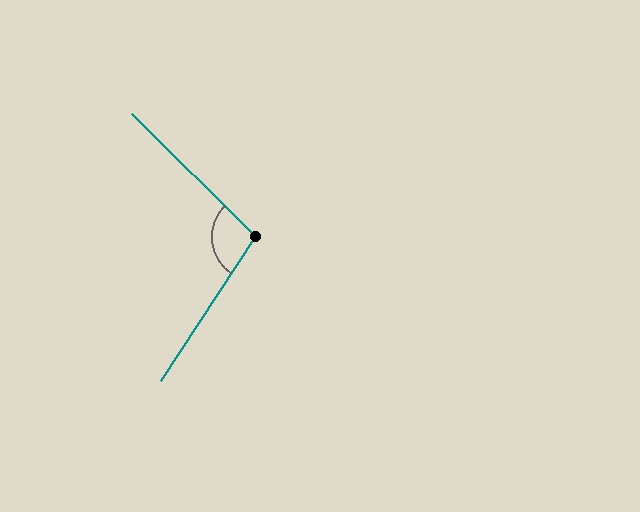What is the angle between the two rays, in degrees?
Approximately 101 degrees.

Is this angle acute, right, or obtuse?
It is obtuse.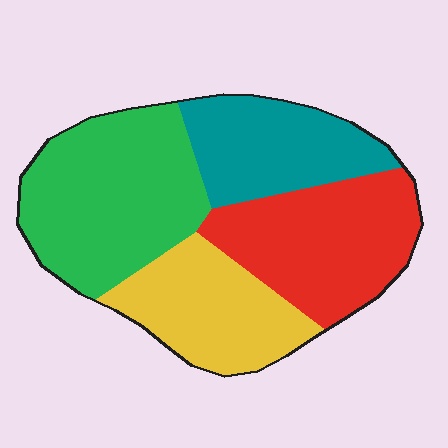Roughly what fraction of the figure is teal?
Teal takes up about one fifth (1/5) of the figure.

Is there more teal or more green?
Green.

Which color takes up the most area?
Green, at roughly 30%.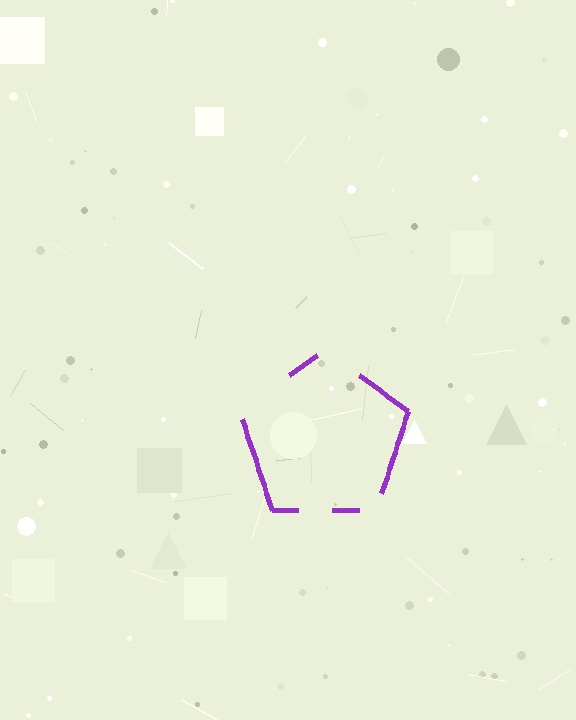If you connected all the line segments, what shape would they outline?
They would outline a pentagon.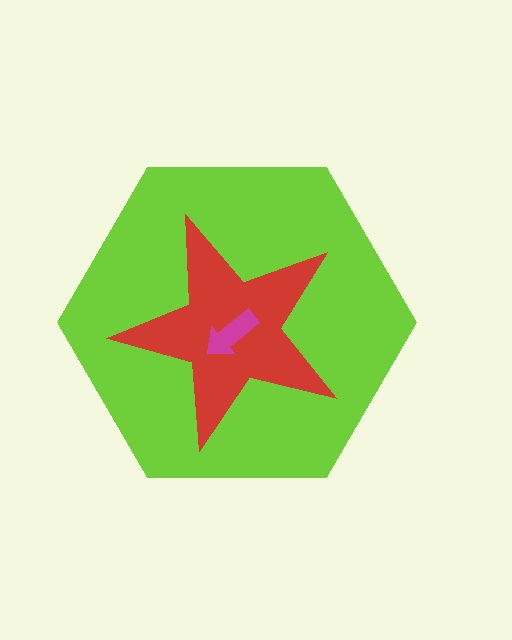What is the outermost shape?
The lime hexagon.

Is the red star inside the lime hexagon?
Yes.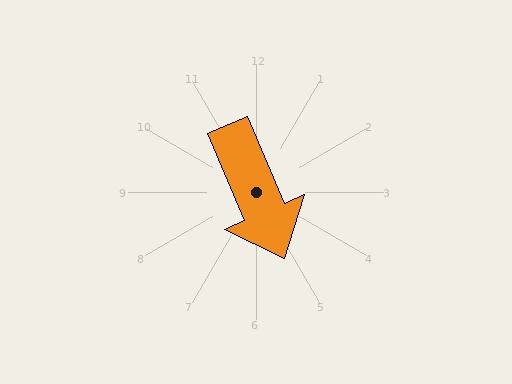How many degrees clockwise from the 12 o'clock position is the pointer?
Approximately 157 degrees.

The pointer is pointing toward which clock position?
Roughly 5 o'clock.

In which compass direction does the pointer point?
Southeast.